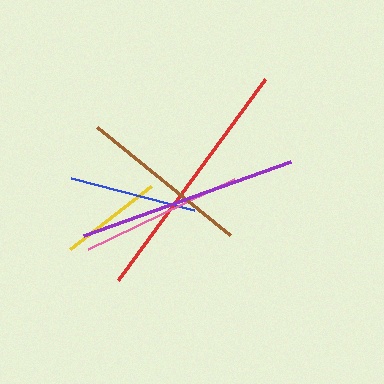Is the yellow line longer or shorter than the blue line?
The blue line is longer than the yellow line.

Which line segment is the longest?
The red line is the longest at approximately 249 pixels.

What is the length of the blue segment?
The blue segment is approximately 127 pixels long.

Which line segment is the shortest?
The yellow line is the shortest at approximately 103 pixels.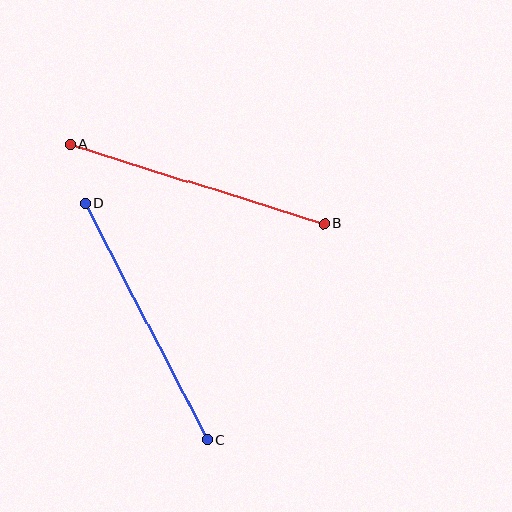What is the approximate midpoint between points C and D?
The midpoint is at approximately (146, 322) pixels.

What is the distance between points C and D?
The distance is approximately 267 pixels.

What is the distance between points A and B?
The distance is approximately 266 pixels.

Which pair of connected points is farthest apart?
Points C and D are farthest apart.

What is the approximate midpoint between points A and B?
The midpoint is at approximately (197, 184) pixels.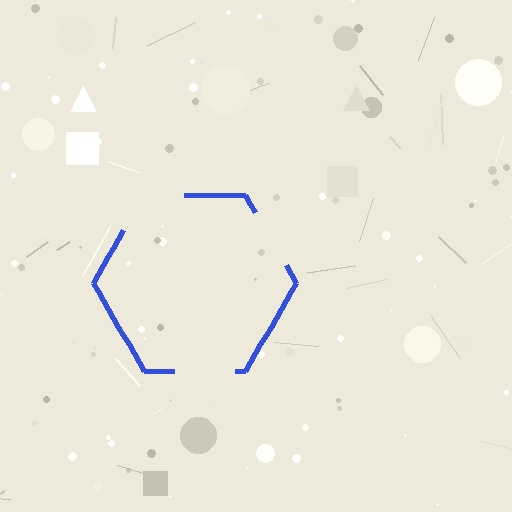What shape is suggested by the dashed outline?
The dashed outline suggests a hexagon.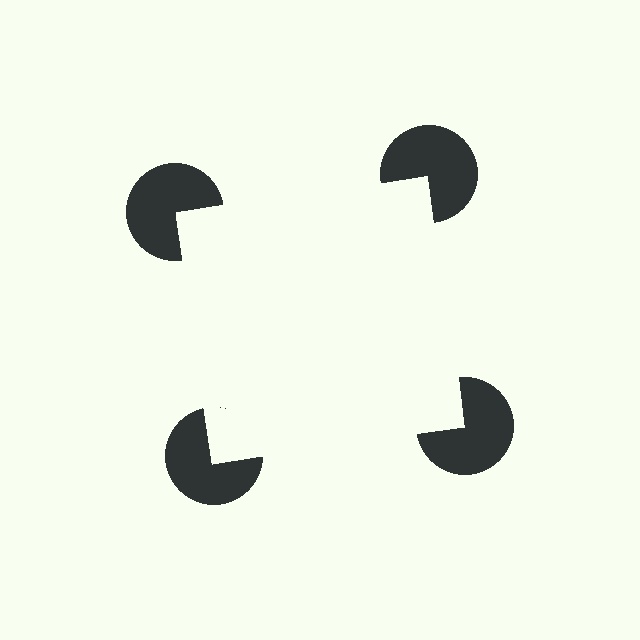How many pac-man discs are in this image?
There are 4 — one at each vertex of the illusory square.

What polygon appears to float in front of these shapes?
An illusory square — its edges are inferred from the aligned wedge cuts in the pac-man discs, not physically drawn.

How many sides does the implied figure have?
4 sides.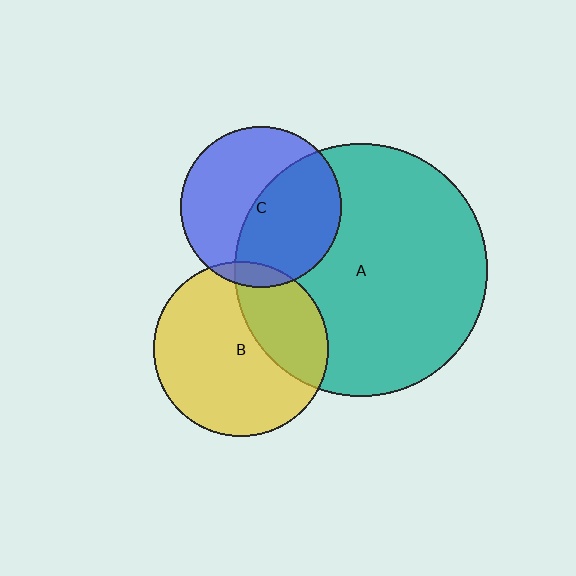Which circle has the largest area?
Circle A (teal).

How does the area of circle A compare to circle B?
Approximately 2.1 times.